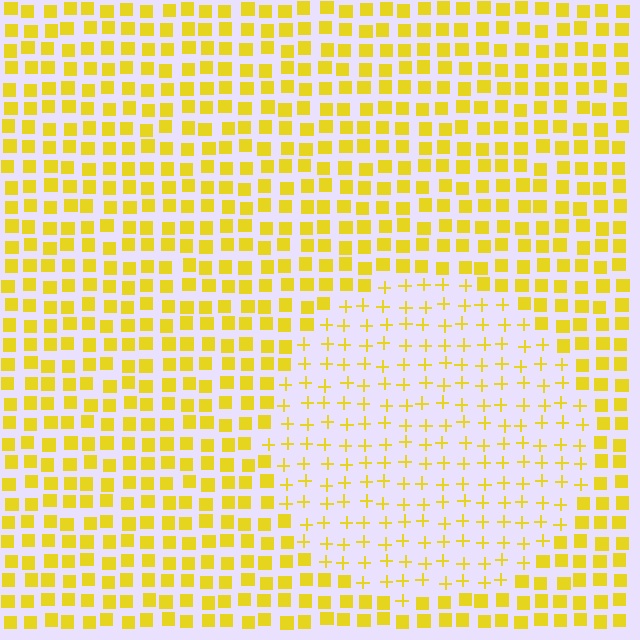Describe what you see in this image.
The image is filled with small yellow elements arranged in a uniform grid. A circle-shaped region contains plus signs, while the surrounding area contains squares. The boundary is defined purely by the change in element shape.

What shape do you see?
I see a circle.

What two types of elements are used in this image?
The image uses plus signs inside the circle region and squares outside it.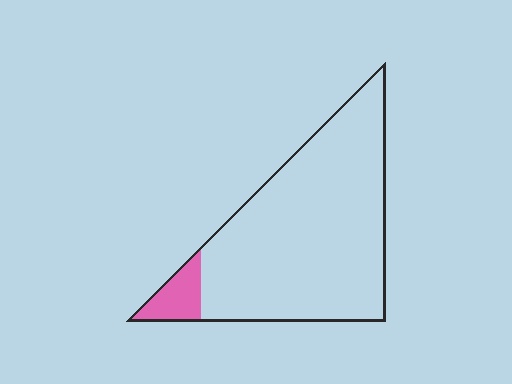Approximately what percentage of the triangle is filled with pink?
Approximately 10%.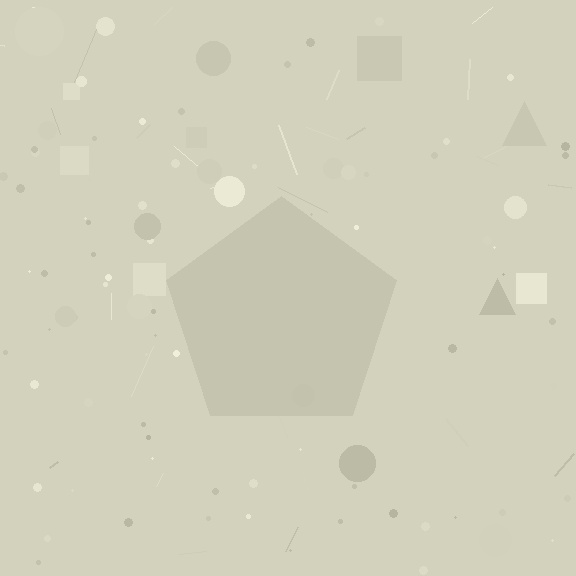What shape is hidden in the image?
A pentagon is hidden in the image.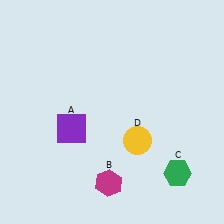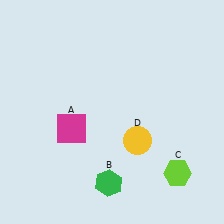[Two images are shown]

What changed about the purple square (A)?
In Image 1, A is purple. In Image 2, it changed to magenta.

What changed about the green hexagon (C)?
In Image 1, C is green. In Image 2, it changed to lime.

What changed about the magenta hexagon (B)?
In Image 1, B is magenta. In Image 2, it changed to green.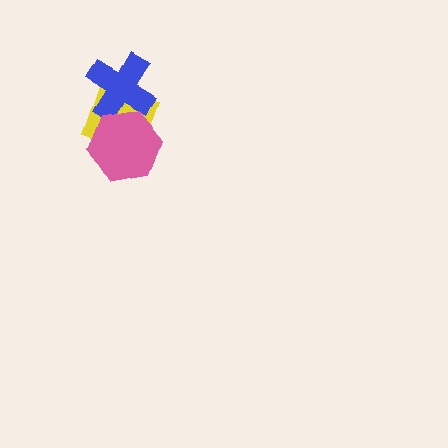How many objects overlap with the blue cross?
2 objects overlap with the blue cross.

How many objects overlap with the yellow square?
2 objects overlap with the yellow square.